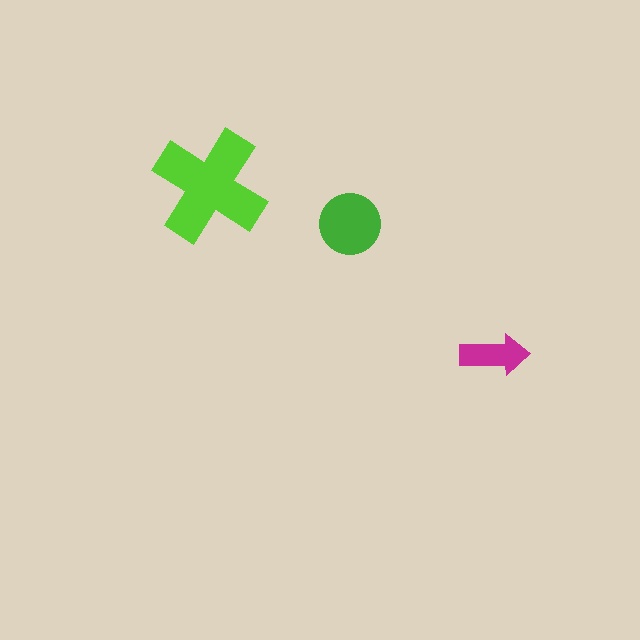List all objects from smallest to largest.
The magenta arrow, the green circle, the lime cross.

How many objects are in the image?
There are 3 objects in the image.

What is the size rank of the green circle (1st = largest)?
2nd.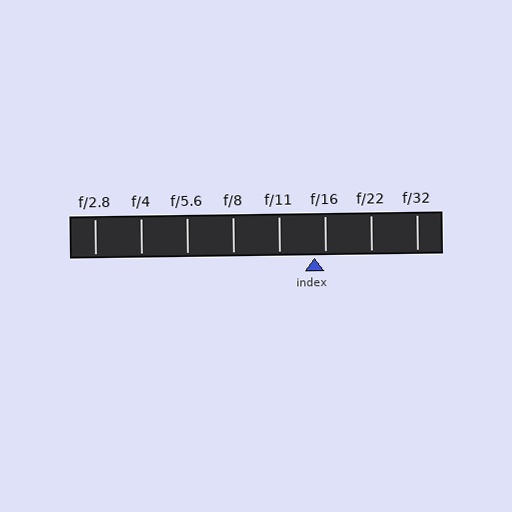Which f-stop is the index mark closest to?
The index mark is closest to f/16.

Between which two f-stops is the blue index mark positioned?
The index mark is between f/11 and f/16.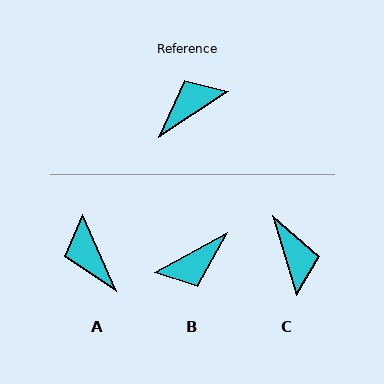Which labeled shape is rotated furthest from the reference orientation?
B, about 176 degrees away.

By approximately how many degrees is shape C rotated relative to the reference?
Approximately 106 degrees clockwise.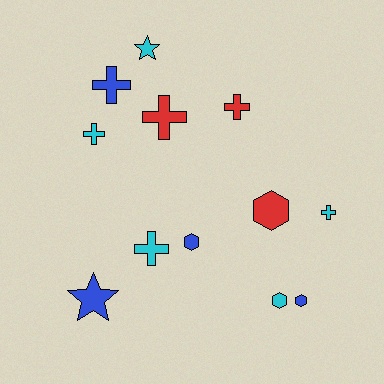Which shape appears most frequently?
Cross, with 6 objects.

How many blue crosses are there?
There is 1 blue cross.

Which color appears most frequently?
Cyan, with 5 objects.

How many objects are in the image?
There are 12 objects.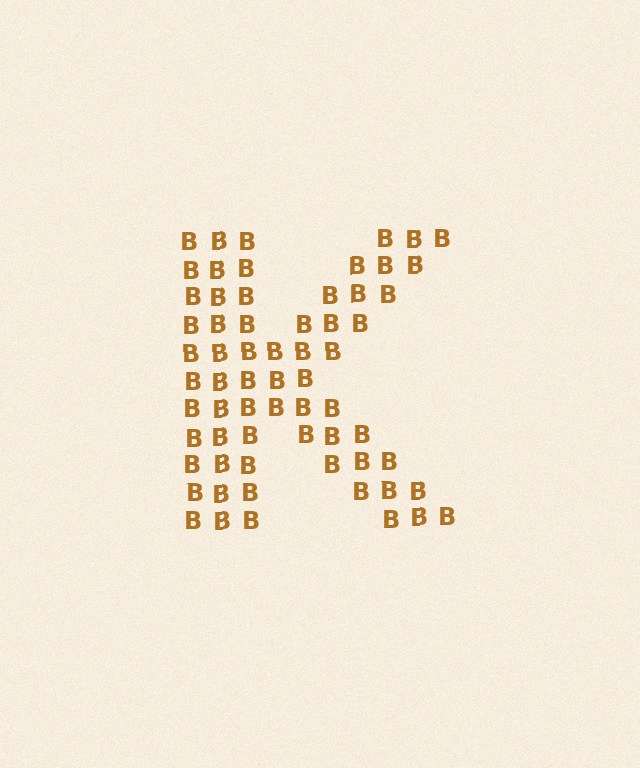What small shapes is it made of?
It is made of small letter B's.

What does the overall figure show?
The overall figure shows the letter K.